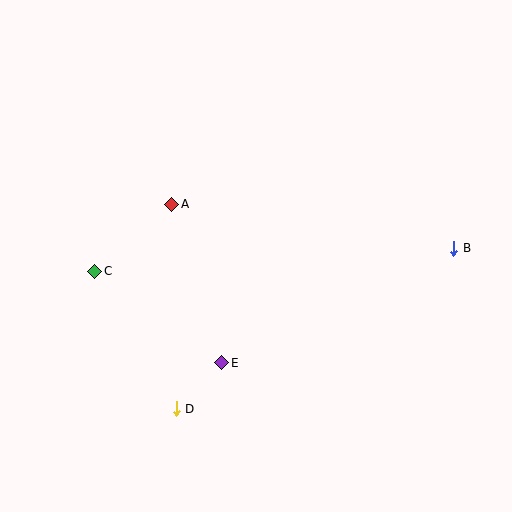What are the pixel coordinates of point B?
Point B is at (454, 248).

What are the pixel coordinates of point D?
Point D is at (176, 409).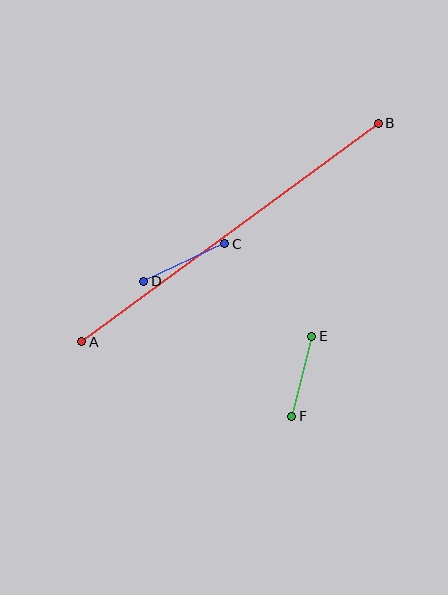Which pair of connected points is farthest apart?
Points A and B are farthest apart.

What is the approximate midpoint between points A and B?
The midpoint is at approximately (230, 232) pixels.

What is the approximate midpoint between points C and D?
The midpoint is at approximately (184, 263) pixels.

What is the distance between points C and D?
The distance is approximately 89 pixels.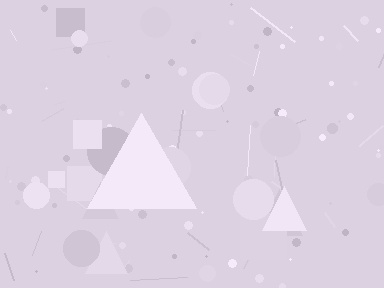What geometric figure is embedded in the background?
A triangle is embedded in the background.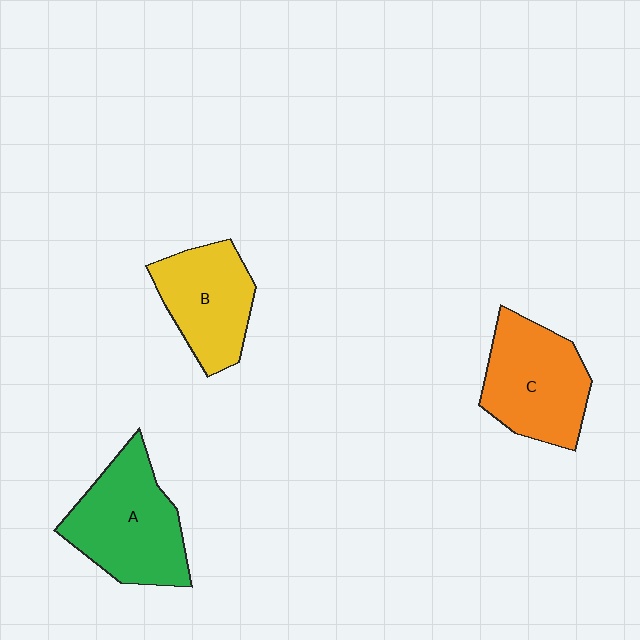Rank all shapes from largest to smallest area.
From largest to smallest: A (green), C (orange), B (yellow).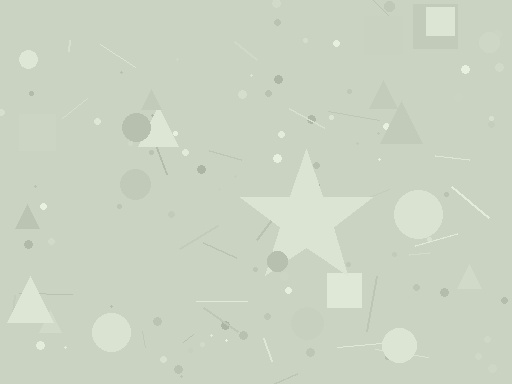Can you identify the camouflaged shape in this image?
The camouflaged shape is a star.